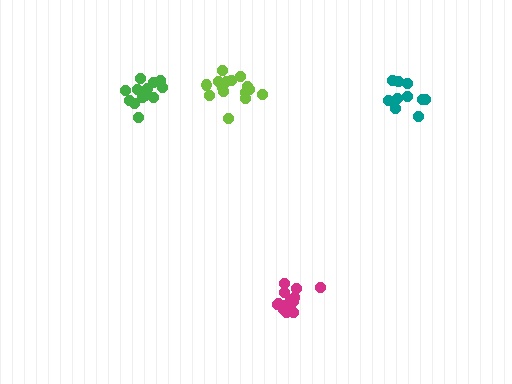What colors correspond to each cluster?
The clusters are colored: lime, green, teal, magenta.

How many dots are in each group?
Group 1: 15 dots, Group 2: 14 dots, Group 3: 10 dots, Group 4: 15 dots (54 total).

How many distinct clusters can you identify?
There are 4 distinct clusters.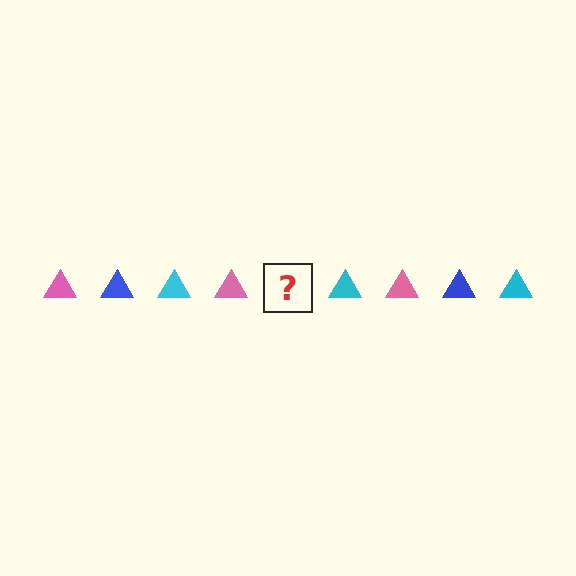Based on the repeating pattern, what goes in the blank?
The blank should be a blue triangle.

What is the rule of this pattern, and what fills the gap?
The rule is that the pattern cycles through pink, blue, cyan triangles. The gap should be filled with a blue triangle.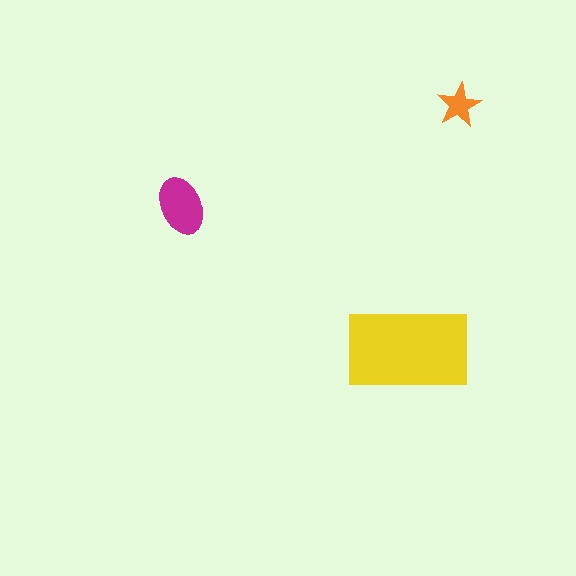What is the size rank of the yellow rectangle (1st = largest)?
1st.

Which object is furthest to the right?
The orange star is rightmost.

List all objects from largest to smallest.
The yellow rectangle, the magenta ellipse, the orange star.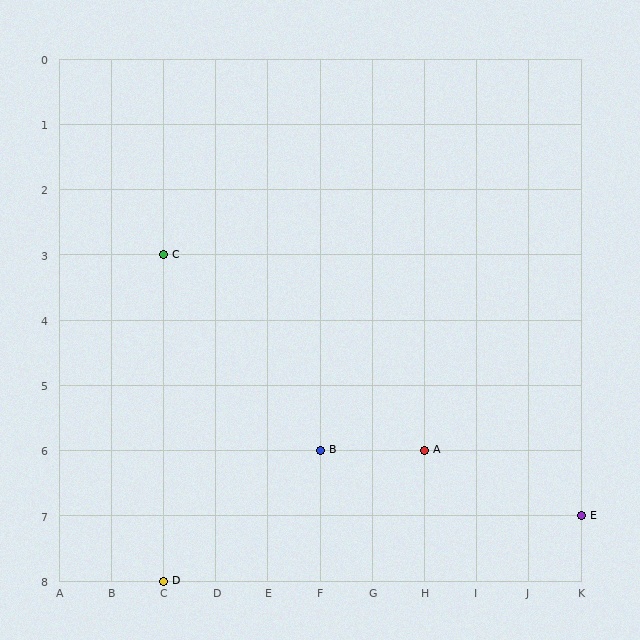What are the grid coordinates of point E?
Point E is at grid coordinates (K, 7).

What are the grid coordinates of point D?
Point D is at grid coordinates (C, 8).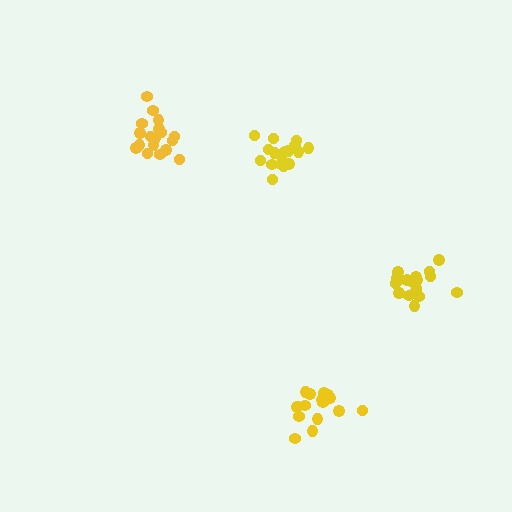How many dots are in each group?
Group 1: 16 dots, Group 2: 18 dots, Group 3: 19 dots, Group 4: 18 dots (71 total).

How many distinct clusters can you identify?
There are 4 distinct clusters.